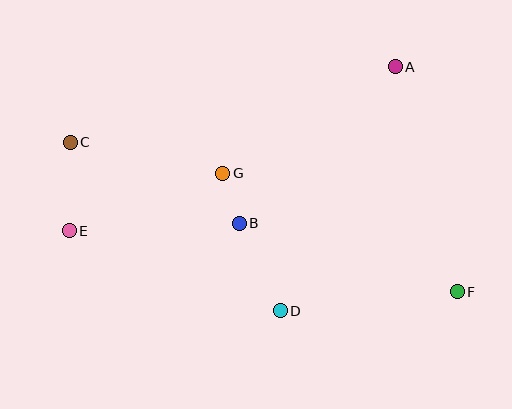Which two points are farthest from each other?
Points C and F are farthest from each other.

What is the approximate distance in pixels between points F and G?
The distance between F and G is approximately 263 pixels.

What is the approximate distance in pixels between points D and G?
The distance between D and G is approximately 149 pixels.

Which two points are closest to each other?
Points B and G are closest to each other.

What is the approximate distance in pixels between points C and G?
The distance between C and G is approximately 156 pixels.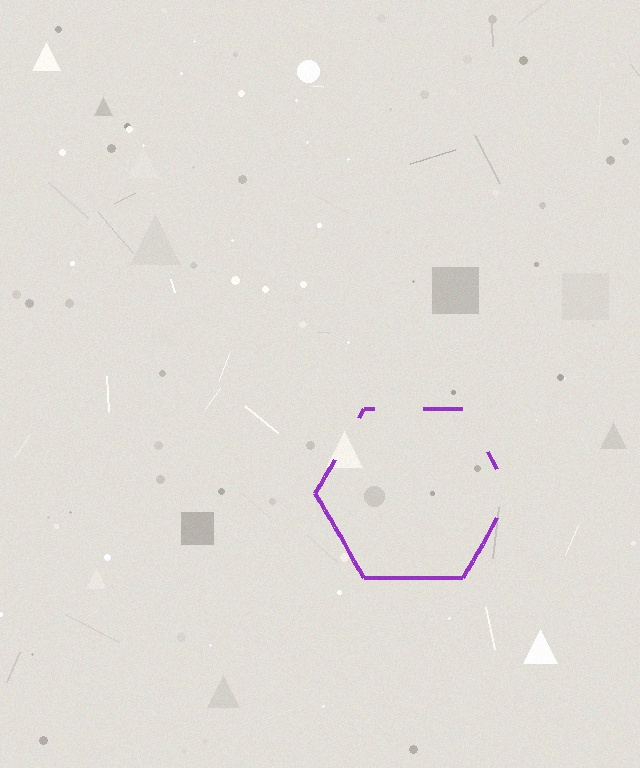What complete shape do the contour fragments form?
The contour fragments form a hexagon.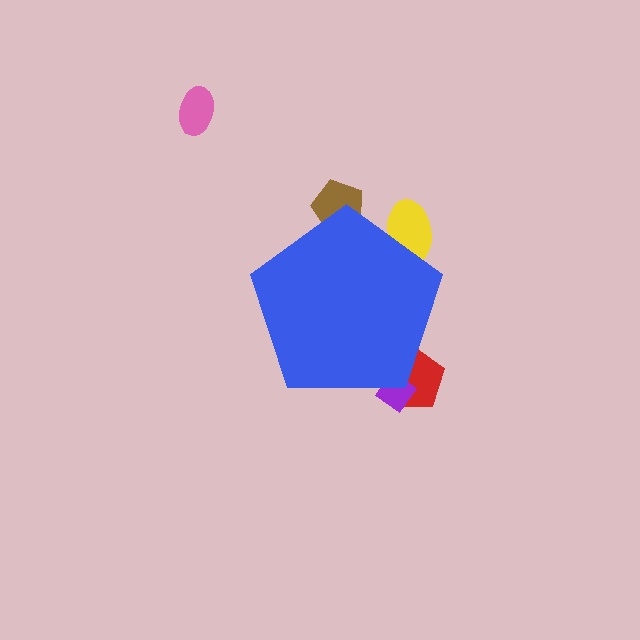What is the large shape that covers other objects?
A blue pentagon.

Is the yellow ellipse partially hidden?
Yes, the yellow ellipse is partially hidden behind the blue pentagon.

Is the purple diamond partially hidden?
Yes, the purple diamond is partially hidden behind the blue pentagon.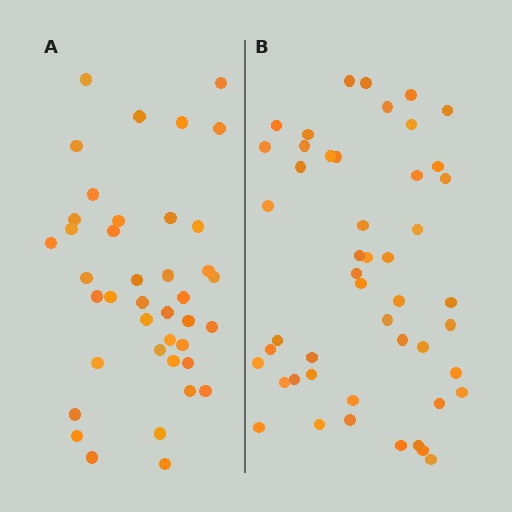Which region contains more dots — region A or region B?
Region B (the right region) has more dots.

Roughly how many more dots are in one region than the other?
Region B has roughly 8 or so more dots than region A.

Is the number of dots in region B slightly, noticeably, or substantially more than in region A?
Region B has only slightly more — the two regions are fairly close. The ratio is roughly 1.2 to 1.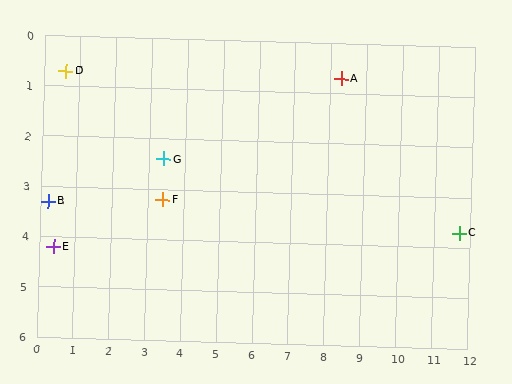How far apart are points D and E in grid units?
Points D and E are about 3.5 grid units apart.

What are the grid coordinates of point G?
Point G is at approximately (3.4, 2.4).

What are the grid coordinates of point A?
Point A is at approximately (8.3, 0.7).